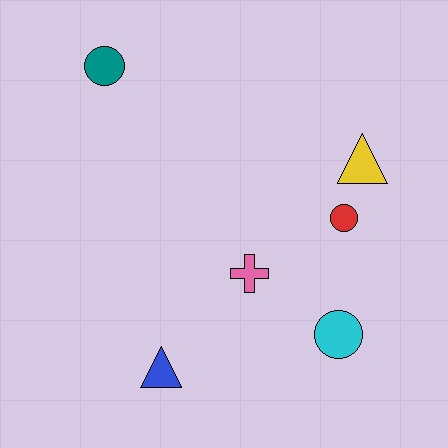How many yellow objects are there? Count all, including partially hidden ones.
There is 1 yellow object.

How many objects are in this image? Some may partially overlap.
There are 6 objects.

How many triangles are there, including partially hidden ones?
There are 2 triangles.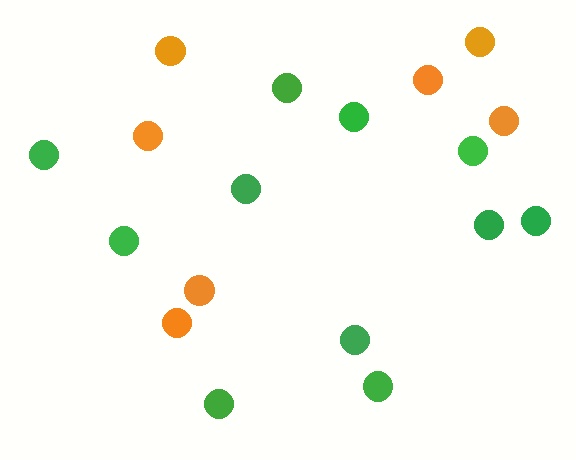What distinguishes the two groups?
There are 2 groups: one group of orange circles (7) and one group of green circles (11).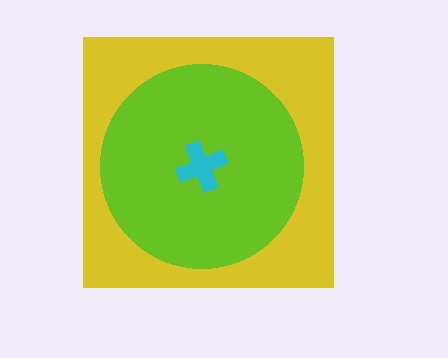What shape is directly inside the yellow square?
The lime circle.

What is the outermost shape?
The yellow square.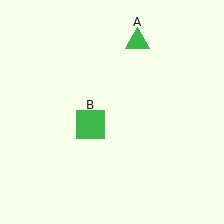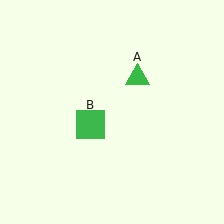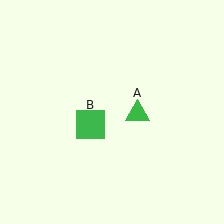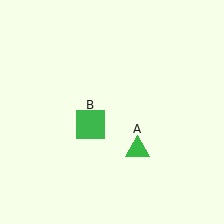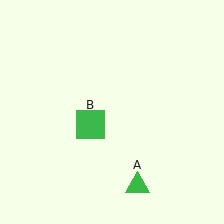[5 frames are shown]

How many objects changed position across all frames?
1 object changed position: green triangle (object A).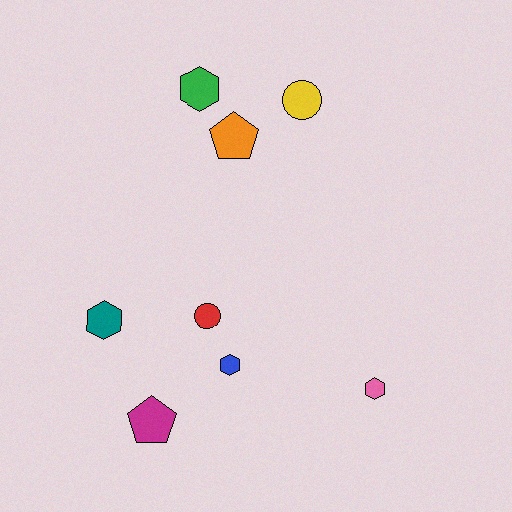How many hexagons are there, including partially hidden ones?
There are 4 hexagons.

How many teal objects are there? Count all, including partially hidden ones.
There is 1 teal object.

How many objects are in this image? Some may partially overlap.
There are 8 objects.